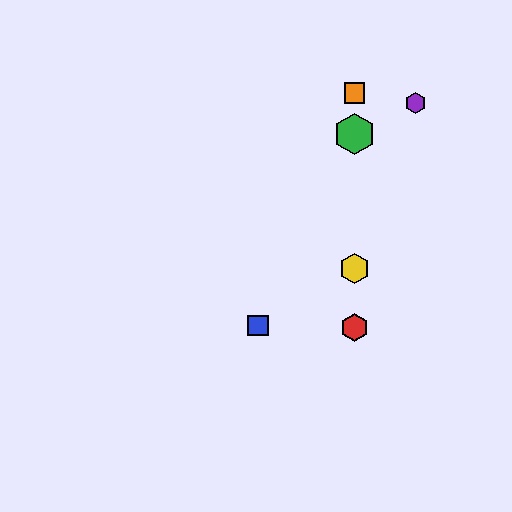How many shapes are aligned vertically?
4 shapes (the red hexagon, the green hexagon, the yellow hexagon, the orange square) are aligned vertically.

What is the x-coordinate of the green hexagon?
The green hexagon is at x≈355.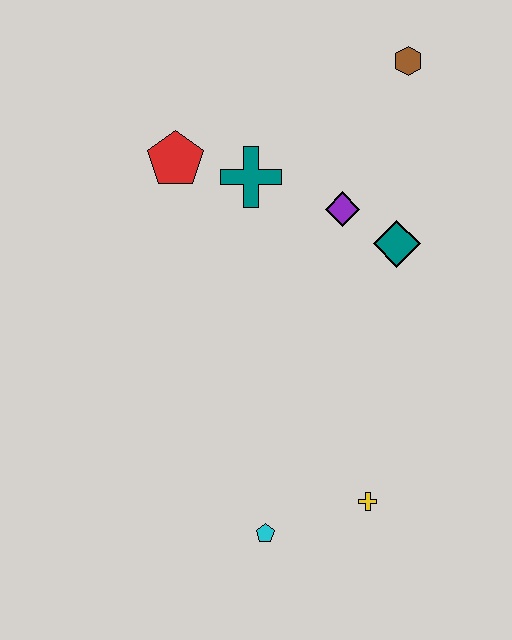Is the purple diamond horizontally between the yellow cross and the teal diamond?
No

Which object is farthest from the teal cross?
The cyan pentagon is farthest from the teal cross.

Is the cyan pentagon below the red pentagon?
Yes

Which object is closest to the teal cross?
The red pentagon is closest to the teal cross.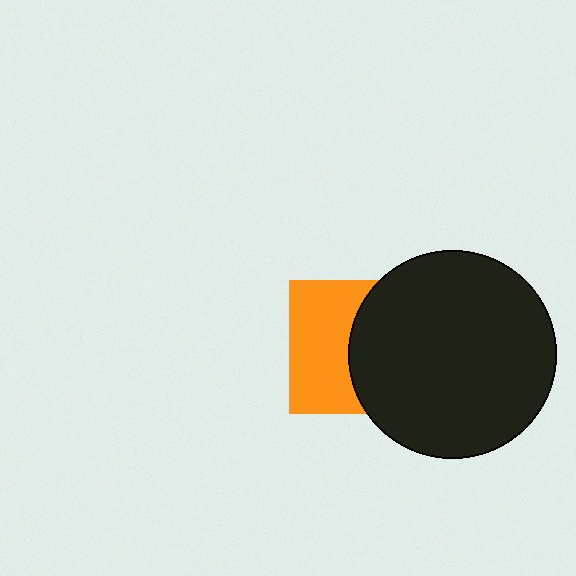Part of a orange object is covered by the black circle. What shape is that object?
It is a square.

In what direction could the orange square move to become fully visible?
The orange square could move left. That would shift it out from behind the black circle entirely.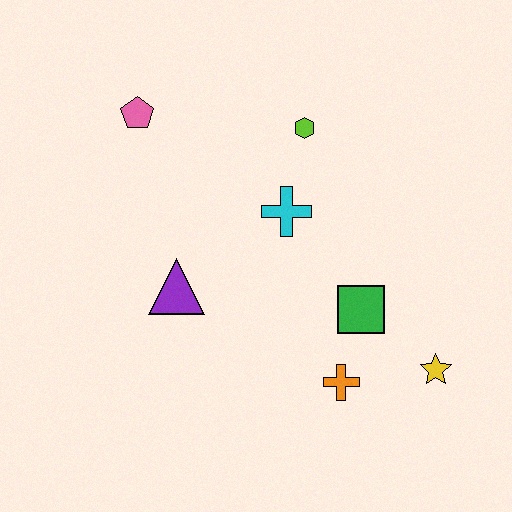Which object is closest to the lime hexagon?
The cyan cross is closest to the lime hexagon.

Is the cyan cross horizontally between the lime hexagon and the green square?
No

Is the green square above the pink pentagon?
No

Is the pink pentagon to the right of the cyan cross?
No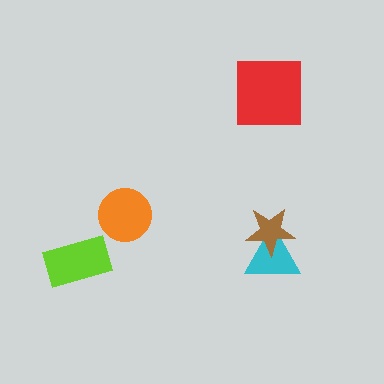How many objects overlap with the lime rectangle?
0 objects overlap with the lime rectangle.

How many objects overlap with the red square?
0 objects overlap with the red square.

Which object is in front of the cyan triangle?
The brown star is in front of the cyan triangle.